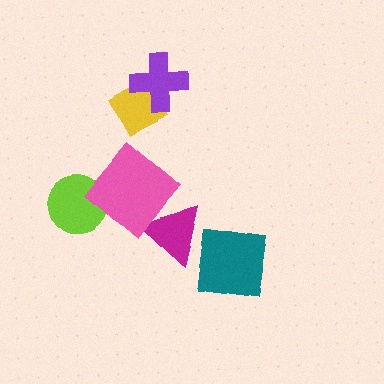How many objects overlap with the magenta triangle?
2 objects overlap with the magenta triangle.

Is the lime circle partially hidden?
Yes, it is partially covered by another shape.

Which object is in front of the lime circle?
The pink diamond is in front of the lime circle.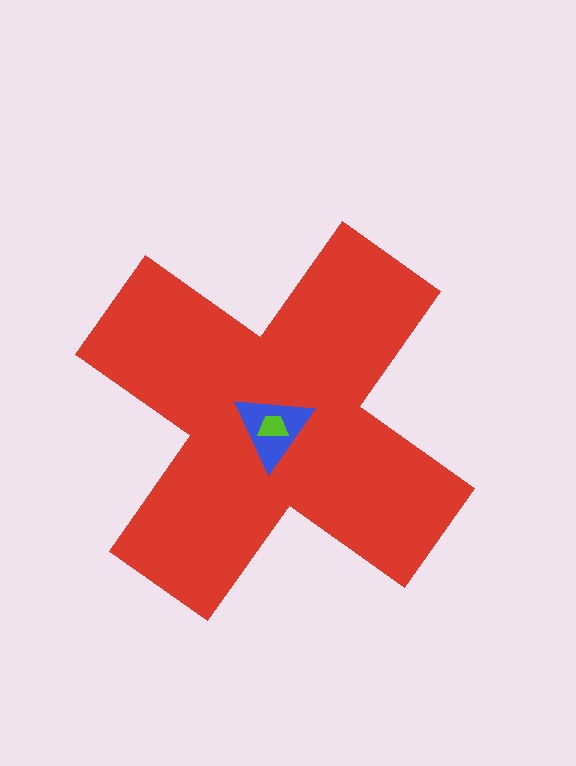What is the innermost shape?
The lime trapezoid.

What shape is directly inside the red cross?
The blue triangle.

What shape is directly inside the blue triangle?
The lime trapezoid.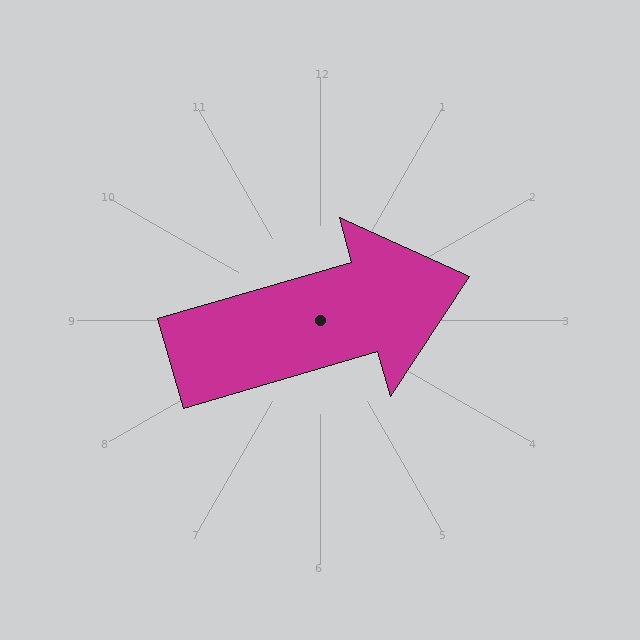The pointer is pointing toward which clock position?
Roughly 2 o'clock.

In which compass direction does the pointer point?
East.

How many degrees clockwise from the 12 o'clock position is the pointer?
Approximately 74 degrees.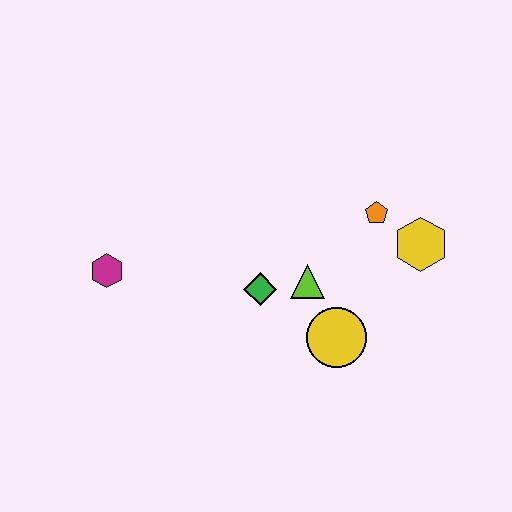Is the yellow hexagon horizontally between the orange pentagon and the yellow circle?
No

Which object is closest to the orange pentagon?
The yellow hexagon is closest to the orange pentagon.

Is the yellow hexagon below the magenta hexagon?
No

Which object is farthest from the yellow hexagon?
The magenta hexagon is farthest from the yellow hexagon.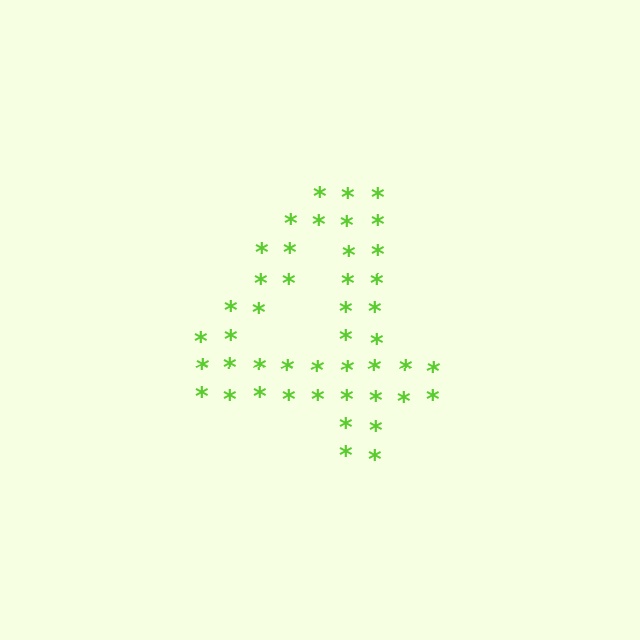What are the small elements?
The small elements are asterisks.